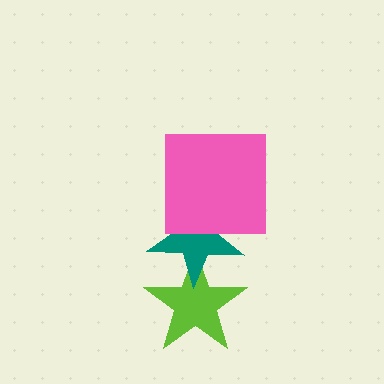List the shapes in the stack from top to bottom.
From top to bottom: the pink square, the teal star, the lime star.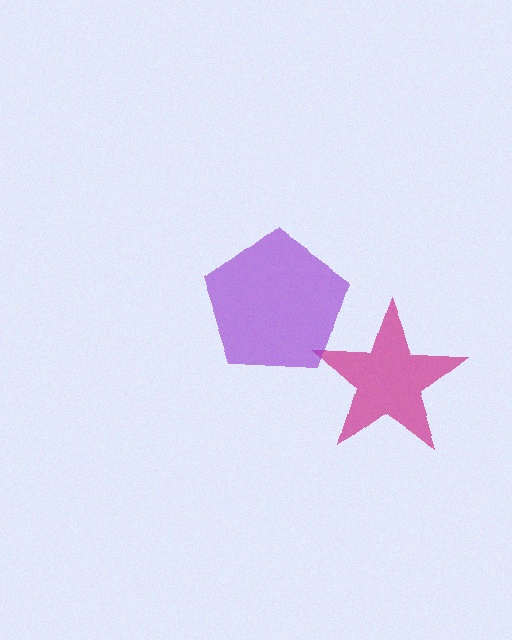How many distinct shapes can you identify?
There are 2 distinct shapes: a magenta star, a purple pentagon.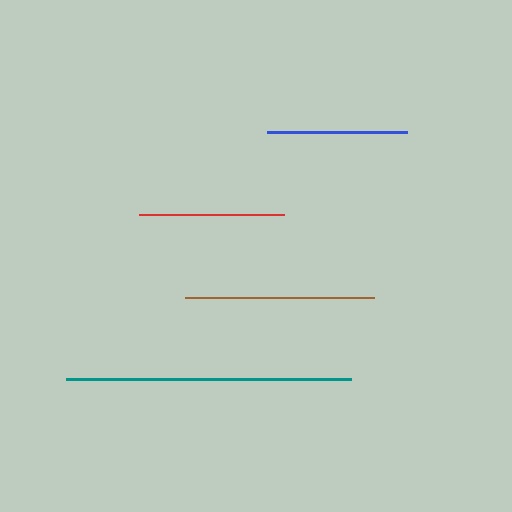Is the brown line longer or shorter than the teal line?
The teal line is longer than the brown line.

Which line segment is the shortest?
The blue line is the shortest at approximately 140 pixels.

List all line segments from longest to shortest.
From longest to shortest: teal, brown, red, blue.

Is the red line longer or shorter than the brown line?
The brown line is longer than the red line.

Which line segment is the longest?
The teal line is the longest at approximately 284 pixels.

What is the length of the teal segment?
The teal segment is approximately 284 pixels long.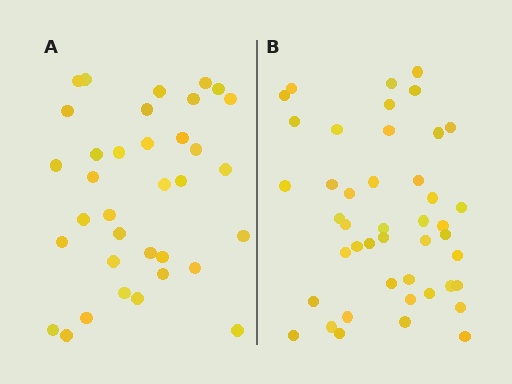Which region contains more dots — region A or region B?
Region B (the right region) has more dots.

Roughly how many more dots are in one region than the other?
Region B has roughly 8 or so more dots than region A.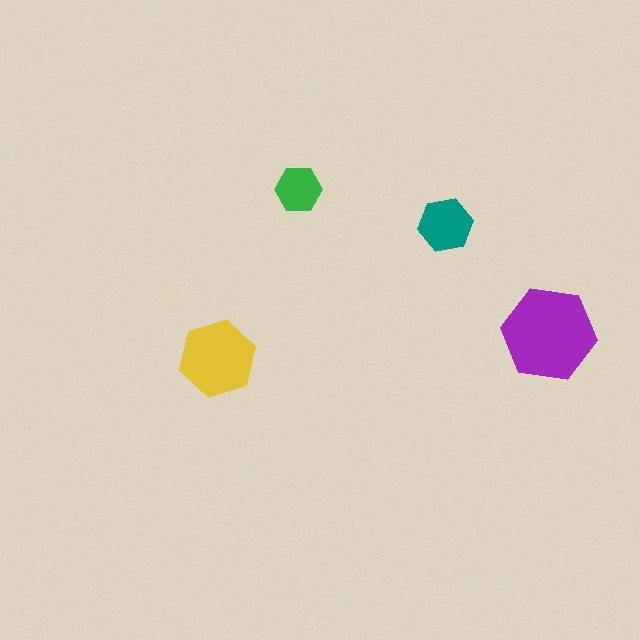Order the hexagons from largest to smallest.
the purple one, the yellow one, the teal one, the green one.